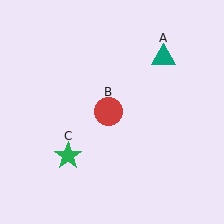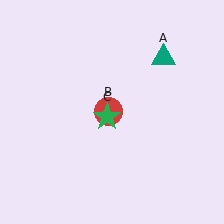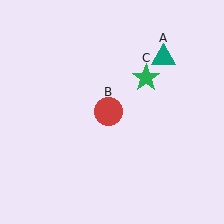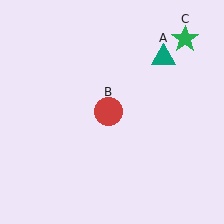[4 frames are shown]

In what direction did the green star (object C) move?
The green star (object C) moved up and to the right.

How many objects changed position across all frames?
1 object changed position: green star (object C).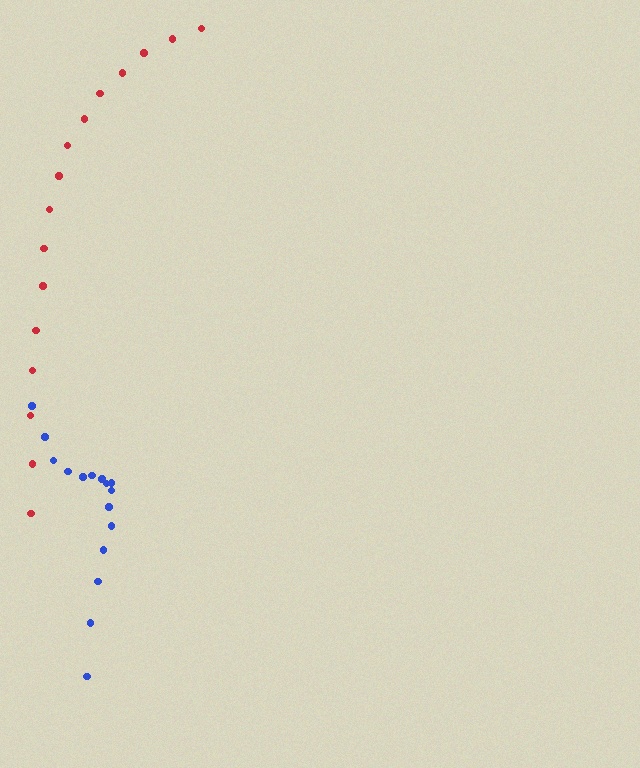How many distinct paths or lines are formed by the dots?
There are 2 distinct paths.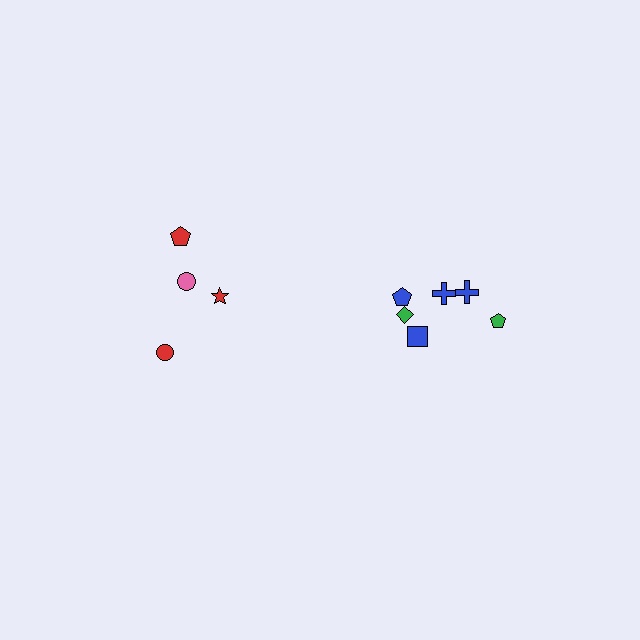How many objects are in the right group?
There are 6 objects.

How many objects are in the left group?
There are 4 objects.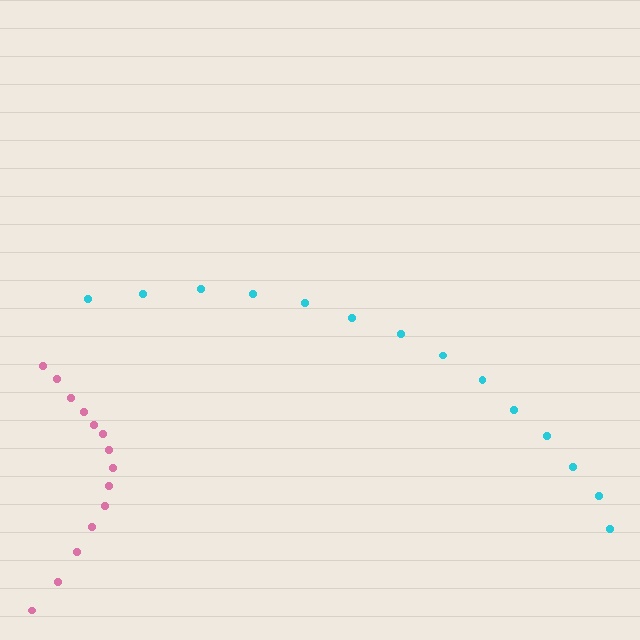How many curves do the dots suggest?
There are 2 distinct paths.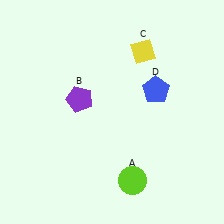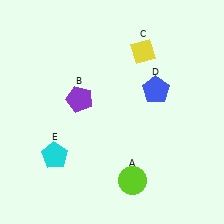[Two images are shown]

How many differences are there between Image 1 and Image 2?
There is 1 difference between the two images.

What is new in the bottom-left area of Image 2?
A cyan pentagon (E) was added in the bottom-left area of Image 2.